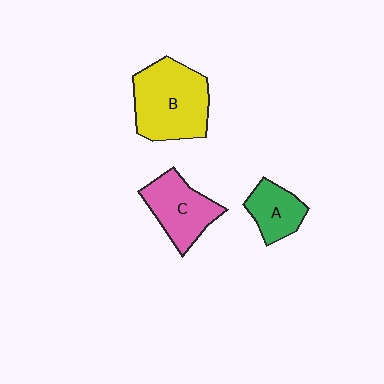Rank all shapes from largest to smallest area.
From largest to smallest: B (yellow), C (pink), A (green).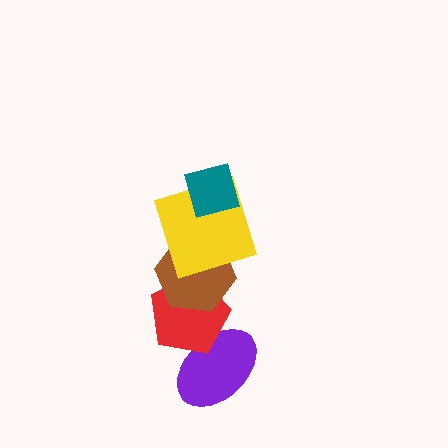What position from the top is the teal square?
The teal square is 1st from the top.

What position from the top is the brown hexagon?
The brown hexagon is 3rd from the top.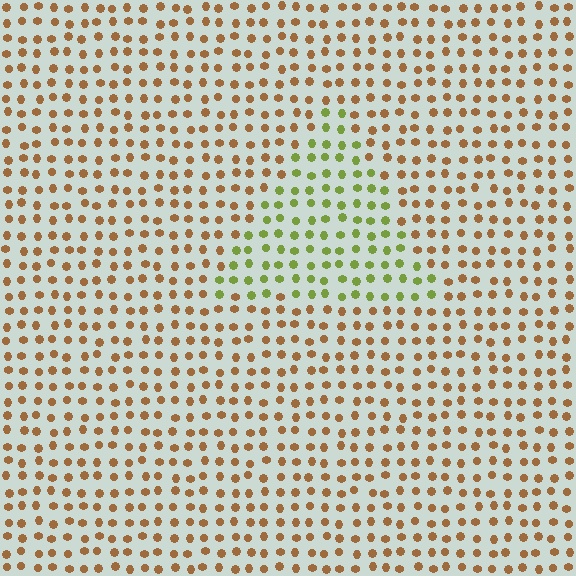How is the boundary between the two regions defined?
The boundary is defined purely by a slight shift in hue (about 57 degrees). Spacing, size, and orientation are identical on both sides.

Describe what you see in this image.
The image is filled with small brown elements in a uniform arrangement. A triangle-shaped region is visible where the elements are tinted to a slightly different hue, forming a subtle color boundary.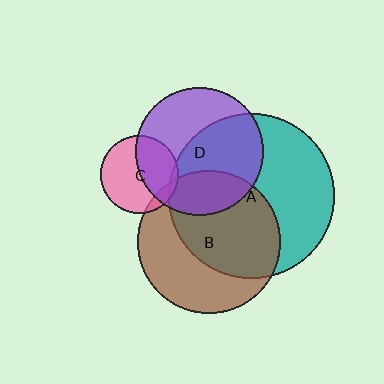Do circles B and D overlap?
Yes.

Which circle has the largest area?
Circle A (teal).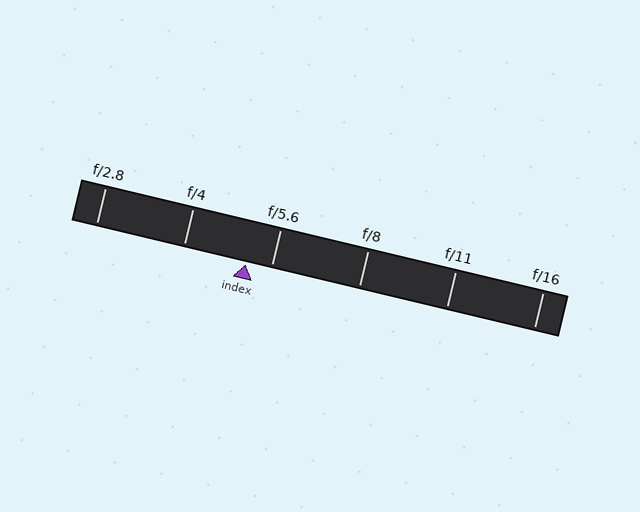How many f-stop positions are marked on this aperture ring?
There are 6 f-stop positions marked.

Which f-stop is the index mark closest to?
The index mark is closest to f/5.6.